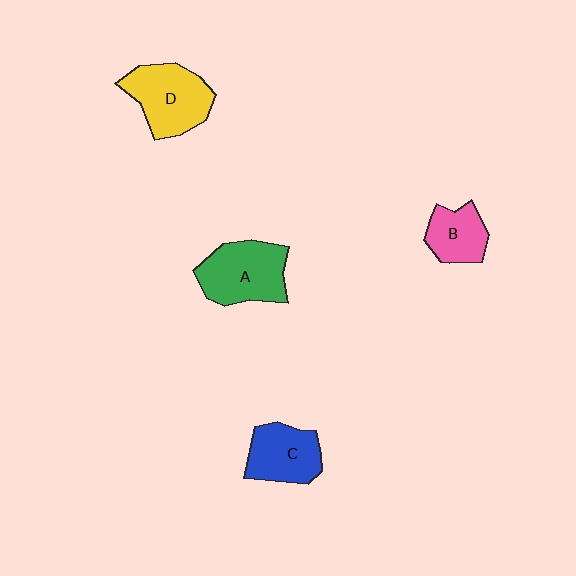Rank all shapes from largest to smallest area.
From largest to smallest: A (green), D (yellow), C (blue), B (pink).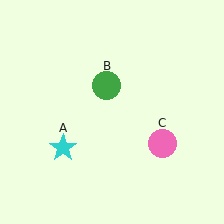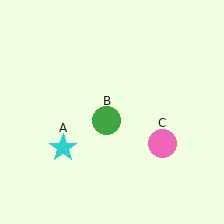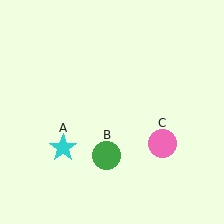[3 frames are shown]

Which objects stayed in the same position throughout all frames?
Cyan star (object A) and pink circle (object C) remained stationary.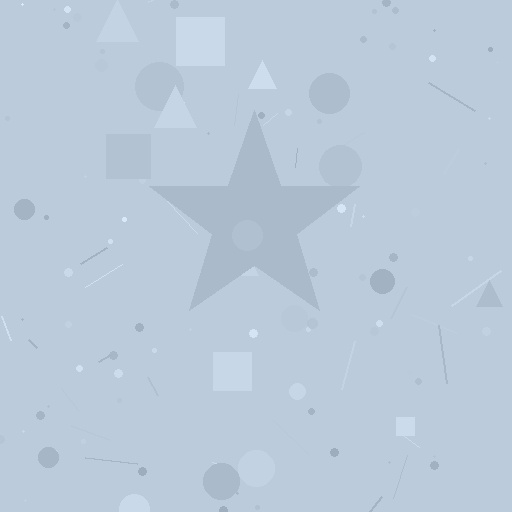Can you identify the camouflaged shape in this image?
The camouflaged shape is a star.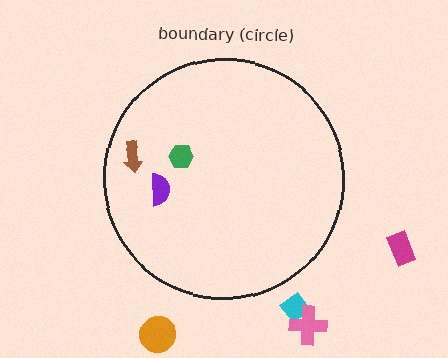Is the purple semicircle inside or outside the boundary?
Inside.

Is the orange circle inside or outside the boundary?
Outside.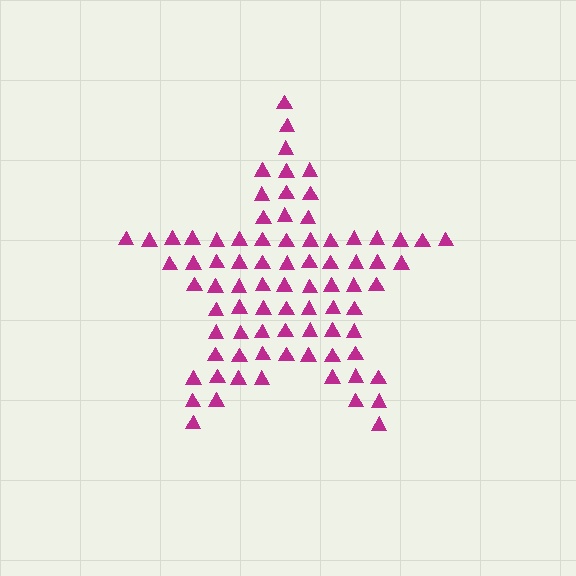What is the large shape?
The large shape is a star.